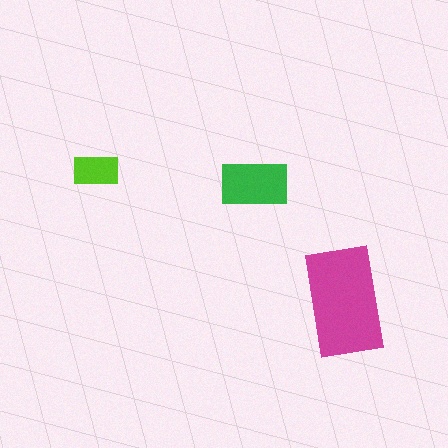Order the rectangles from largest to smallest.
the magenta one, the green one, the lime one.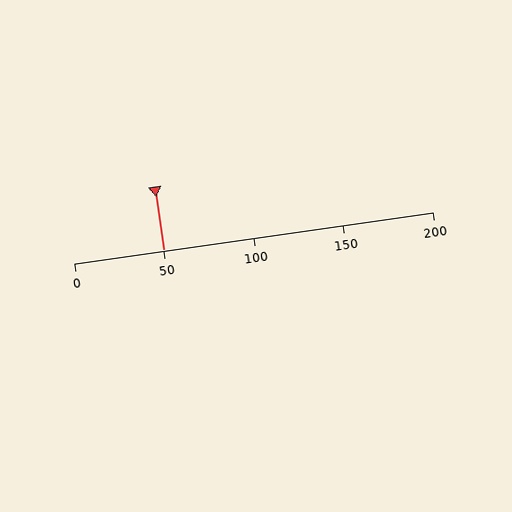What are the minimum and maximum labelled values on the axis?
The axis runs from 0 to 200.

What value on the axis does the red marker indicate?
The marker indicates approximately 50.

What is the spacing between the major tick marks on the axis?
The major ticks are spaced 50 apart.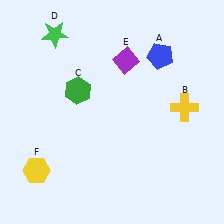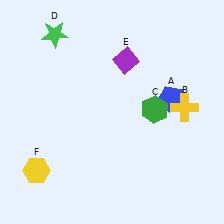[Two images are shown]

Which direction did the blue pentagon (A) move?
The blue pentagon (A) moved down.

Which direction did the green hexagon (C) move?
The green hexagon (C) moved right.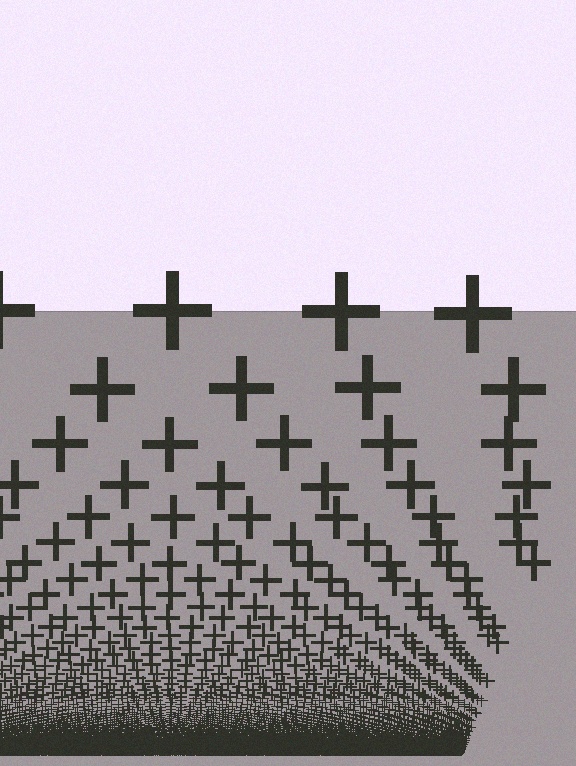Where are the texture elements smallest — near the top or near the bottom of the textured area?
Near the bottom.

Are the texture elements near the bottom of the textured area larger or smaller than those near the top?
Smaller. The gradient is inverted — elements near the bottom are smaller and denser.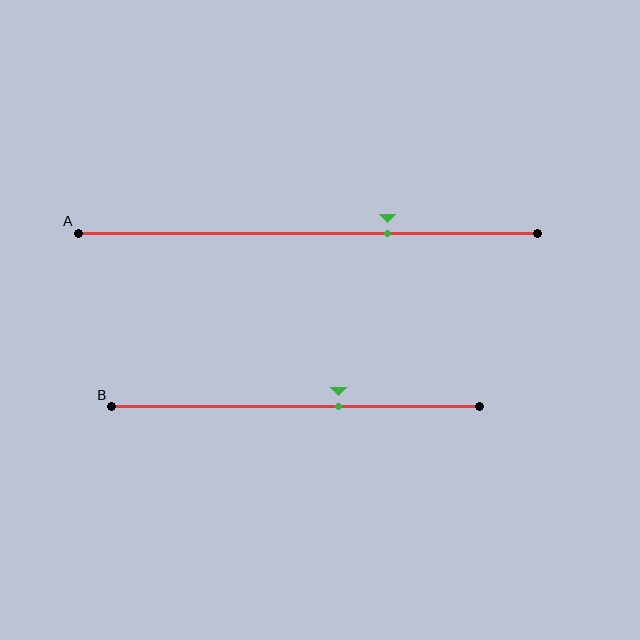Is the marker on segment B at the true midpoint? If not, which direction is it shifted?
No, the marker on segment B is shifted to the right by about 12% of the segment length.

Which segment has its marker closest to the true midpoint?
Segment B has its marker closest to the true midpoint.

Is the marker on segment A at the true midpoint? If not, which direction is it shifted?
No, the marker on segment A is shifted to the right by about 17% of the segment length.